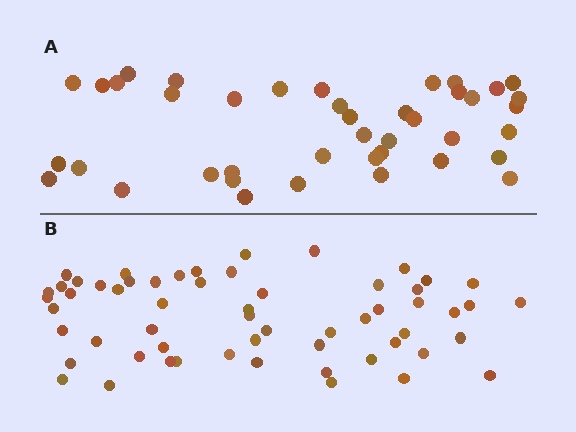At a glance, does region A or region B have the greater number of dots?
Region B (the bottom region) has more dots.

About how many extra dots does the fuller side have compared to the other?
Region B has approximately 15 more dots than region A.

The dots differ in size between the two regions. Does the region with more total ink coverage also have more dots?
No. Region A has more total ink coverage because its dots are larger, but region B actually contains more individual dots. Total area can be misleading — the number of items is what matters here.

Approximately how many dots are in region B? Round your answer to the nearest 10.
About 60 dots. (The exact count is 58, which rounds to 60.)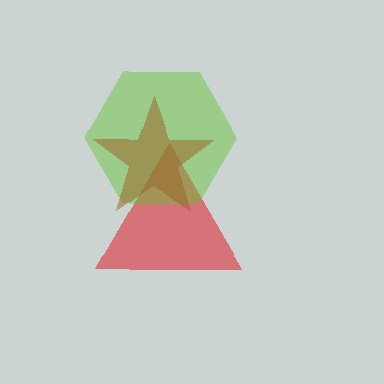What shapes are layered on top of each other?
The layered shapes are: a red triangle, a lime hexagon, a brown star.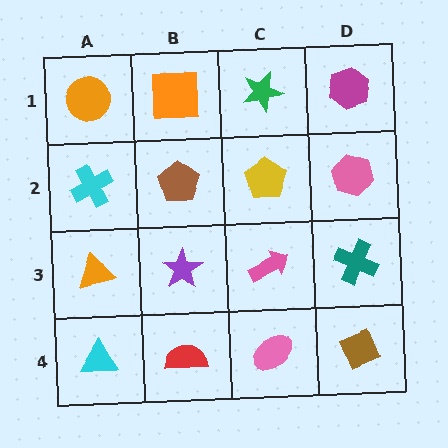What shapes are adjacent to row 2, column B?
An orange square (row 1, column B), a purple star (row 3, column B), a cyan cross (row 2, column A), a yellow pentagon (row 2, column C).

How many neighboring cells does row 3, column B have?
4.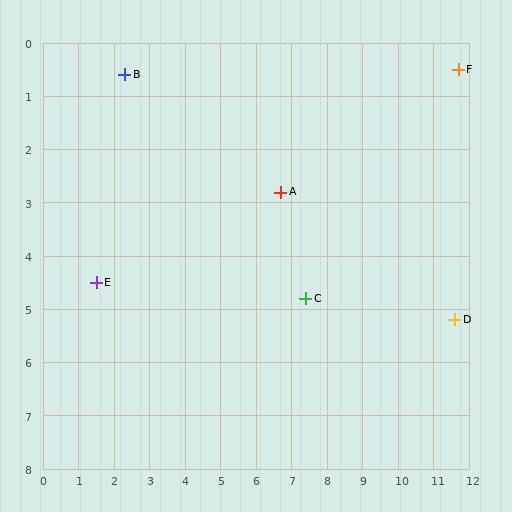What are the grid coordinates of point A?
Point A is at approximately (6.7, 2.8).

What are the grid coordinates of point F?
Point F is at approximately (11.7, 0.5).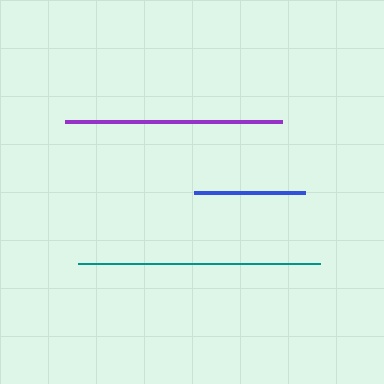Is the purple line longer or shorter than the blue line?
The purple line is longer than the blue line.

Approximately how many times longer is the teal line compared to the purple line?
The teal line is approximately 1.1 times the length of the purple line.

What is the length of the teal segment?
The teal segment is approximately 241 pixels long.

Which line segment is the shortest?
The blue line is the shortest at approximately 111 pixels.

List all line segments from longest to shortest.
From longest to shortest: teal, purple, blue.